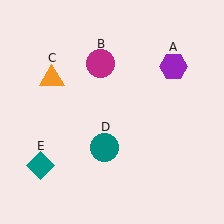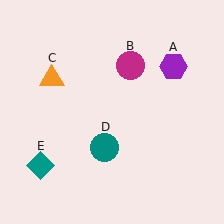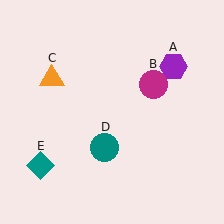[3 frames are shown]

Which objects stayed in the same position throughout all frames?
Purple hexagon (object A) and orange triangle (object C) and teal circle (object D) and teal diamond (object E) remained stationary.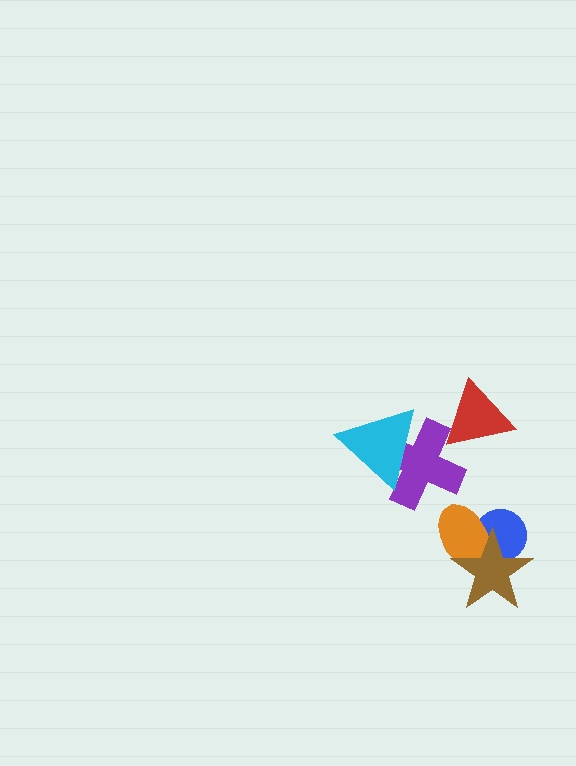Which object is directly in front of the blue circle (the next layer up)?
The orange ellipse is directly in front of the blue circle.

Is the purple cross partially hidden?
Yes, it is partially covered by another shape.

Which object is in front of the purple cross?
The cyan triangle is in front of the purple cross.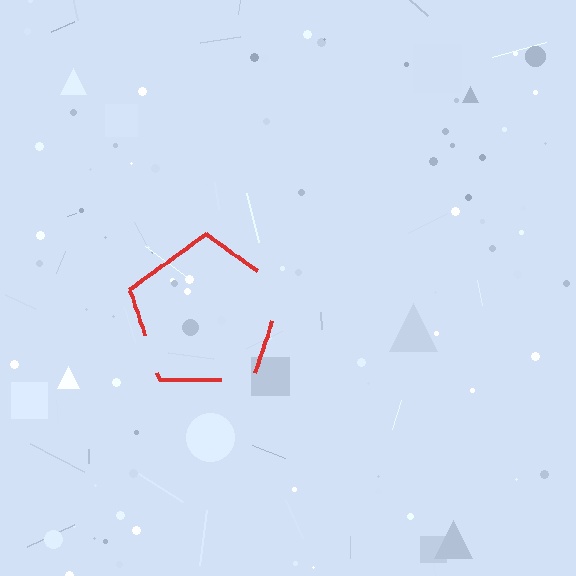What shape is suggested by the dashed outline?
The dashed outline suggests a pentagon.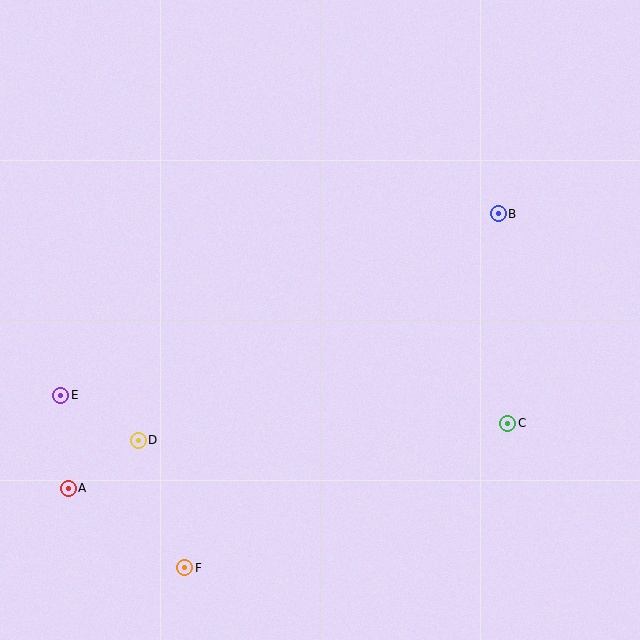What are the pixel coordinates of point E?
Point E is at (61, 395).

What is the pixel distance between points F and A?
The distance between F and A is 141 pixels.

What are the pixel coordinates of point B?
Point B is at (498, 214).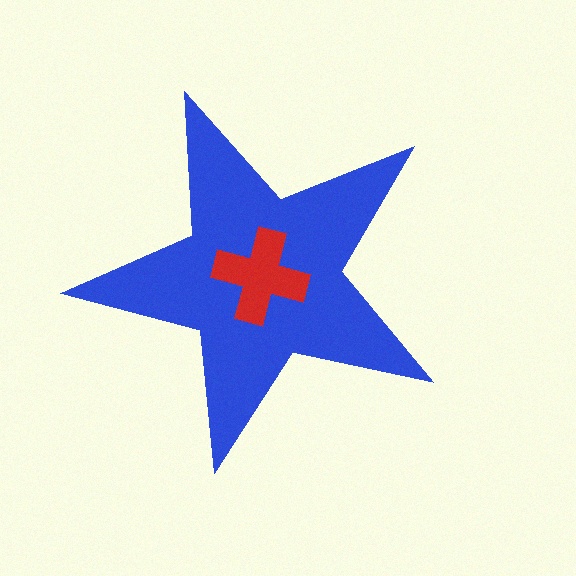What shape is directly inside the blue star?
The red cross.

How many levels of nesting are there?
2.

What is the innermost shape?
The red cross.